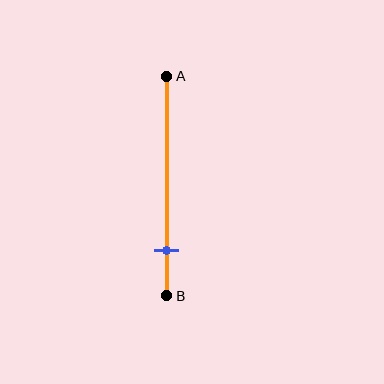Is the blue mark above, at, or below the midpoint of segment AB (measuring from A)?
The blue mark is below the midpoint of segment AB.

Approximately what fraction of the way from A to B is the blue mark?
The blue mark is approximately 80% of the way from A to B.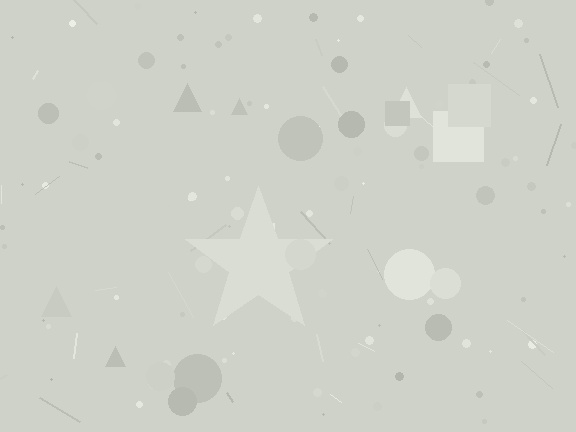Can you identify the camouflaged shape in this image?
The camouflaged shape is a star.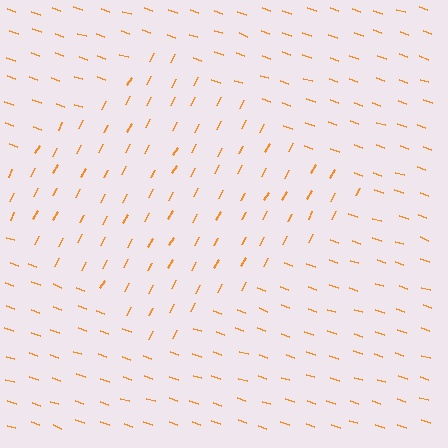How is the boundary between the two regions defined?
The boundary is defined purely by a change in line orientation (approximately 81 degrees difference). All lines are the same color and thickness.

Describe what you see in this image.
The image is filled with small orange line segments. A diamond region in the image has lines oriented differently from the surrounding lines, creating a visible texture boundary.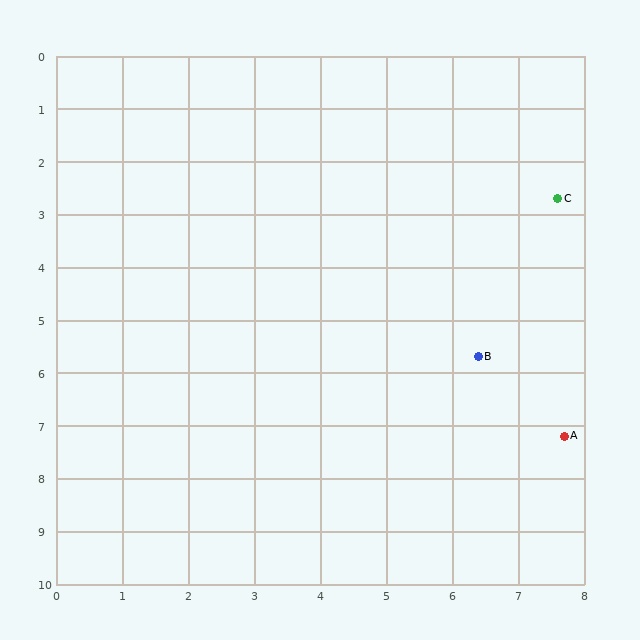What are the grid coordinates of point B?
Point B is at approximately (6.4, 5.7).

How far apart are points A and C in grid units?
Points A and C are about 4.5 grid units apart.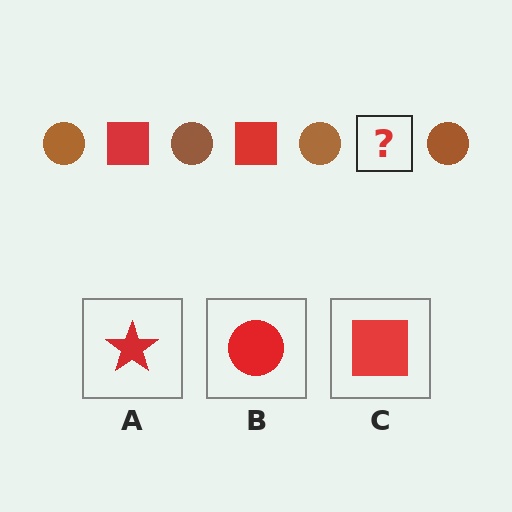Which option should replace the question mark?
Option C.